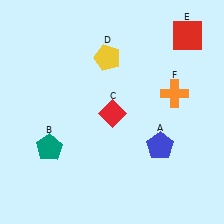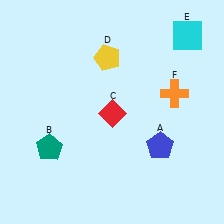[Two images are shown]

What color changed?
The square (E) changed from red in Image 1 to cyan in Image 2.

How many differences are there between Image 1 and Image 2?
There is 1 difference between the two images.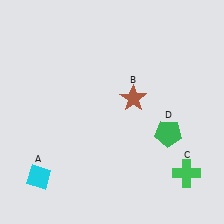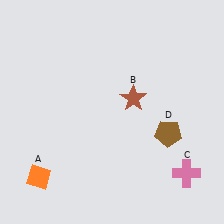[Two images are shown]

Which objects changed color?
A changed from cyan to orange. C changed from green to pink. D changed from green to brown.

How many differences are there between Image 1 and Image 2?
There are 3 differences between the two images.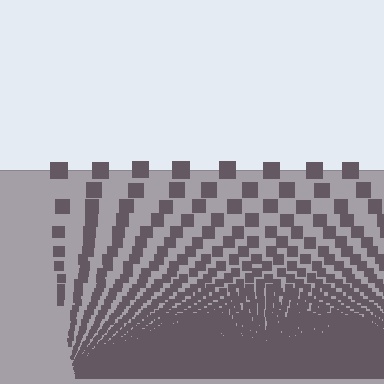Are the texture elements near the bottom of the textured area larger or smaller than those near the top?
Smaller. The gradient is inverted — elements near the bottom are smaller and denser.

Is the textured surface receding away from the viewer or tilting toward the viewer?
The surface appears to tilt toward the viewer. Texture elements get larger and sparser toward the top.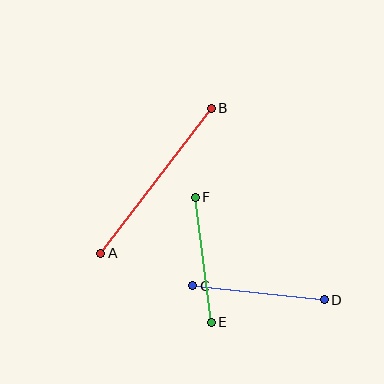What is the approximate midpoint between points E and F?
The midpoint is at approximately (203, 260) pixels.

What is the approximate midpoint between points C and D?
The midpoint is at approximately (258, 293) pixels.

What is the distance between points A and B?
The distance is approximately 182 pixels.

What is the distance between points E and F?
The distance is approximately 126 pixels.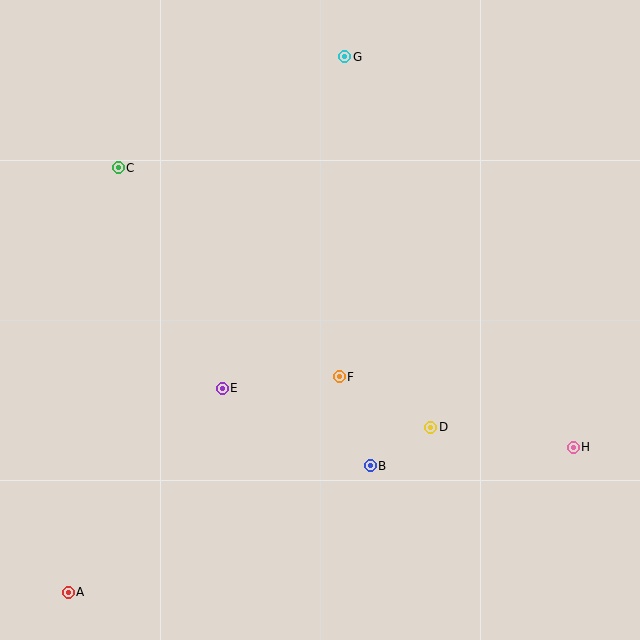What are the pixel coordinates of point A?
Point A is at (68, 592).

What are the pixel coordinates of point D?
Point D is at (431, 427).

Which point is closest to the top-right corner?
Point G is closest to the top-right corner.